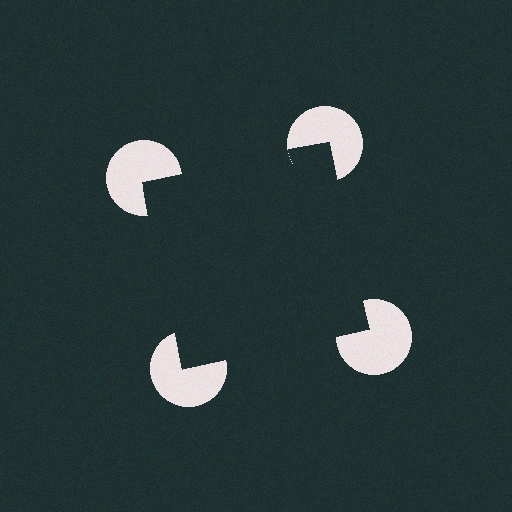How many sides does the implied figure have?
4 sides.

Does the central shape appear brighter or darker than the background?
It typically appears slightly darker than the background, even though no actual brightness change is drawn.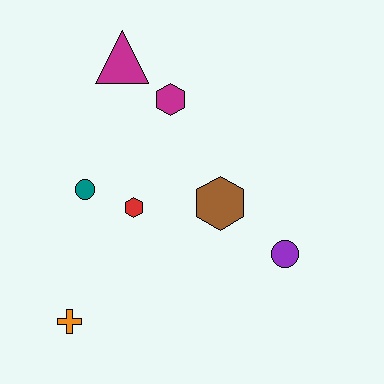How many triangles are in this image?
There is 1 triangle.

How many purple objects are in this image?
There is 1 purple object.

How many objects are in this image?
There are 7 objects.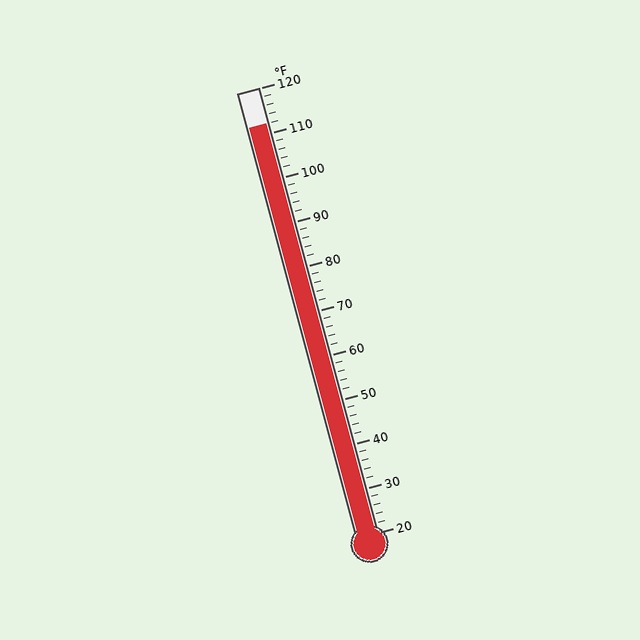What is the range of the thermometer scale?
The thermometer scale ranges from 20°F to 120°F.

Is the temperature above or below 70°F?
The temperature is above 70°F.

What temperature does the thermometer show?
The thermometer shows approximately 112°F.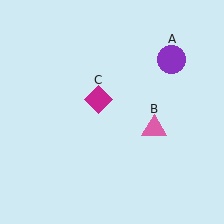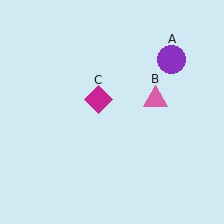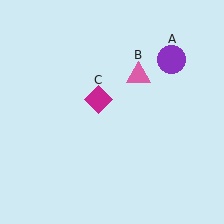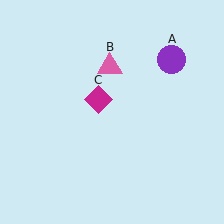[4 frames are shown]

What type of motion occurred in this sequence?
The pink triangle (object B) rotated counterclockwise around the center of the scene.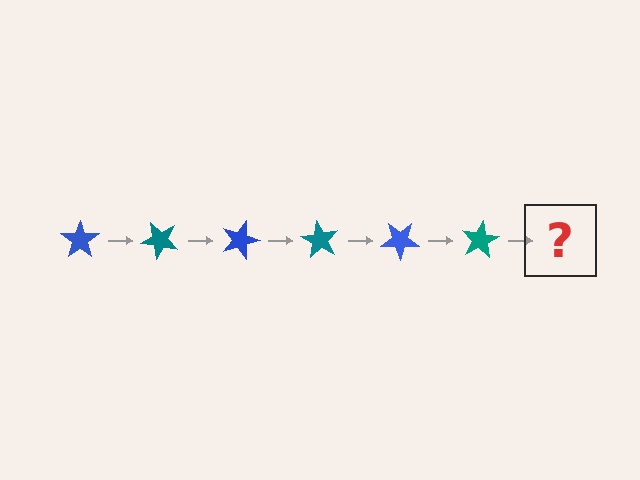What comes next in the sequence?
The next element should be a blue star, rotated 270 degrees from the start.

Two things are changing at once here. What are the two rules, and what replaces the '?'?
The two rules are that it rotates 45 degrees each step and the color cycles through blue and teal. The '?' should be a blue star, rotated 270 degrees from the start.